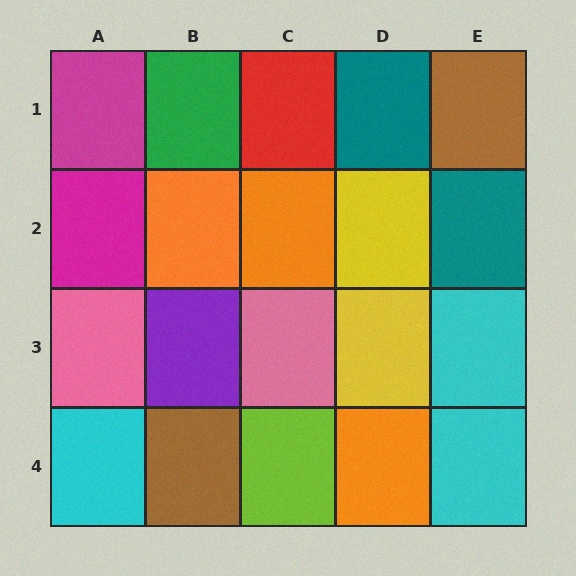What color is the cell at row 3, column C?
Pink.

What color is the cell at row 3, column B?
Purple.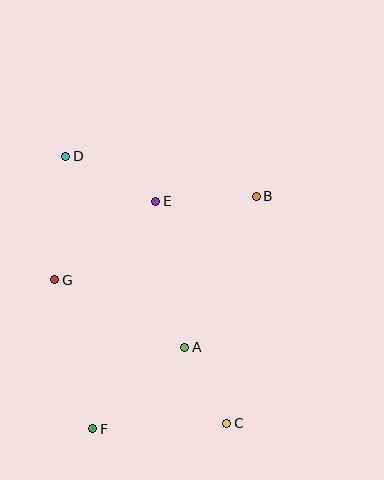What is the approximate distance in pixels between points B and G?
The distance between B and G is approximately 218 pixels.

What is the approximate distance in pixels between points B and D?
The distance between B and D is approximately 195 pixels.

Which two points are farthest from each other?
Points C and D are farthest from each other.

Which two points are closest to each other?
Points A and C are closest to each other.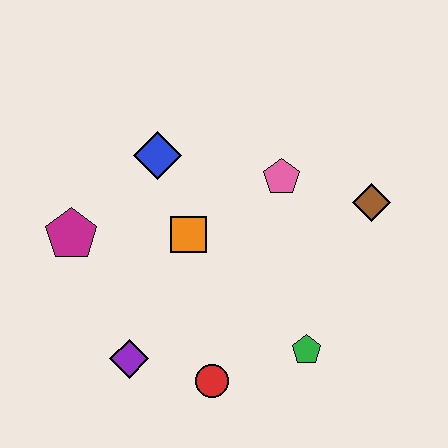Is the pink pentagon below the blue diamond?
Yes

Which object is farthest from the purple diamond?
The brown diamond is farthest from the purple diamond.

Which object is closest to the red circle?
The purple diamond is closest to the red circle.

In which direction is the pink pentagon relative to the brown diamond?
The pink pentagon is to the left of the brown diamond.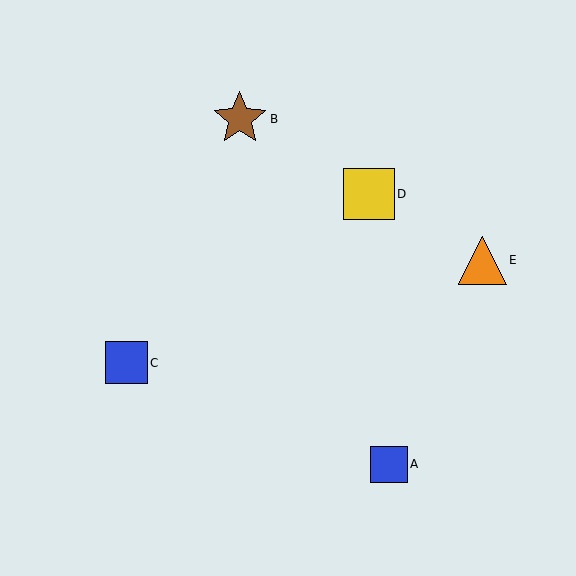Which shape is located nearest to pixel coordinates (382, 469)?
The blue square (labeled A) at (389, 464) is nearest to that location.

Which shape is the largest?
The brown star (labeled B) is the largest.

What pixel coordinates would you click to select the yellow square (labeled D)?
Click at (369, 194) to select the yellow square D.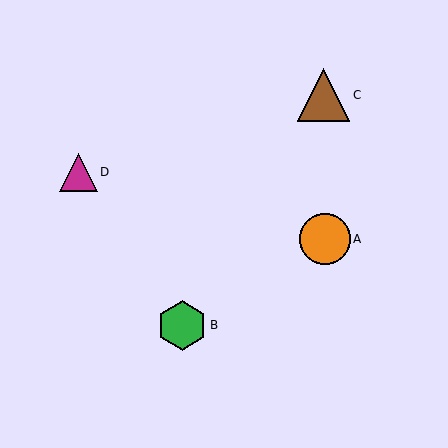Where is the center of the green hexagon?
The center of the green hexagon is at (182, 325).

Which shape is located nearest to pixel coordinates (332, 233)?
The orange circle (labeled A) at (325, 239) is nearest to that location.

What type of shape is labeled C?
Shape C is a brown triangle.